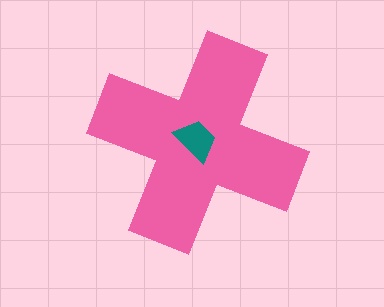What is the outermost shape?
The pink cross.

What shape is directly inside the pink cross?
The teal trapezoid.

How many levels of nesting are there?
2.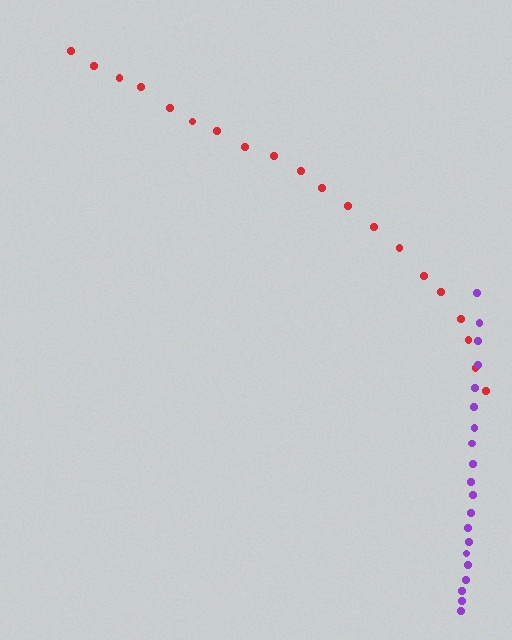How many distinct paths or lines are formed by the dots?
There are 2 distinct paths.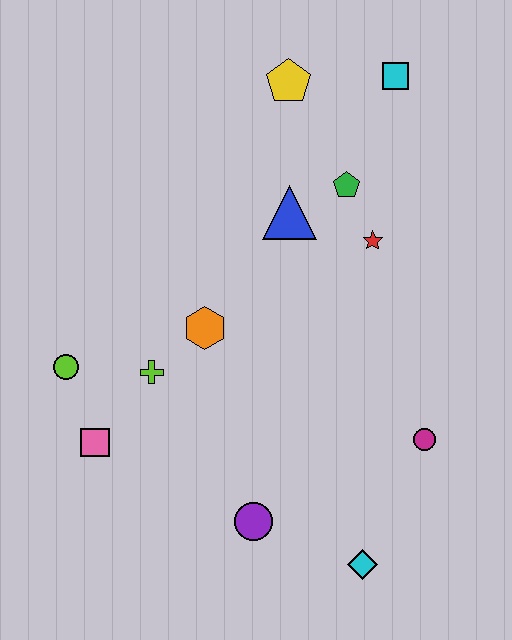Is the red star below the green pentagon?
Yes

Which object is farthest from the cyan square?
The cyan diamond is farthest from the cyan square.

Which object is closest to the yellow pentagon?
The cyan square is closest to the yellow pentagon.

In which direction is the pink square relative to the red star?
The pink square is to the left of the red star.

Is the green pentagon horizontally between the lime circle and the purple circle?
No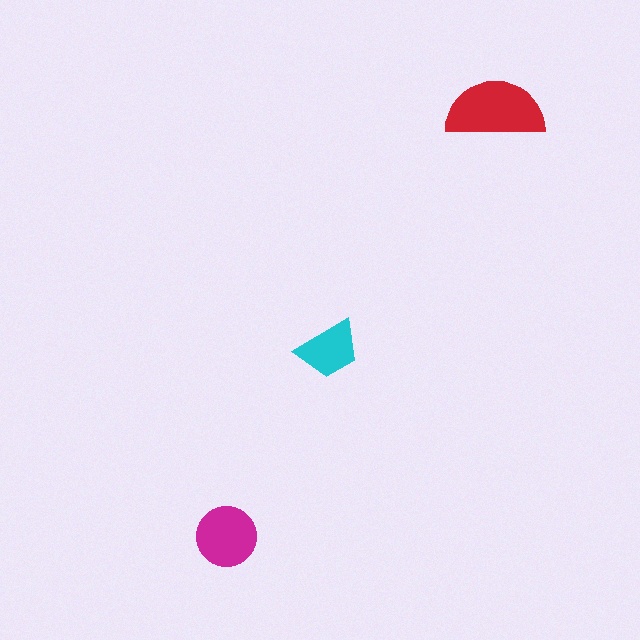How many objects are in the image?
There are 3 objects in the image.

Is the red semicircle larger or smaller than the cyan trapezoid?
Larger.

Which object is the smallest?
The cyan trapezoid.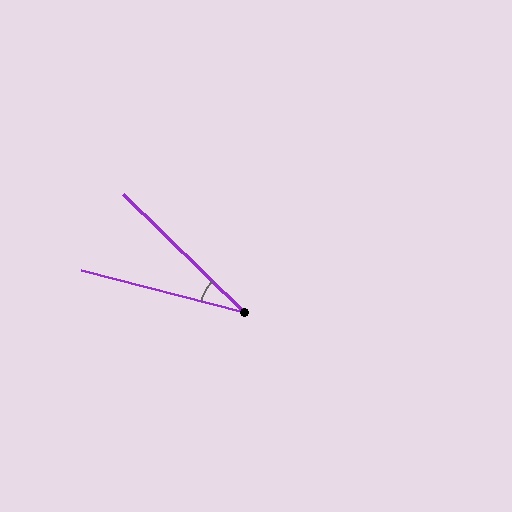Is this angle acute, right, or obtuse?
It is acute.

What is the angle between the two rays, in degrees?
Approximately 30 degrees.